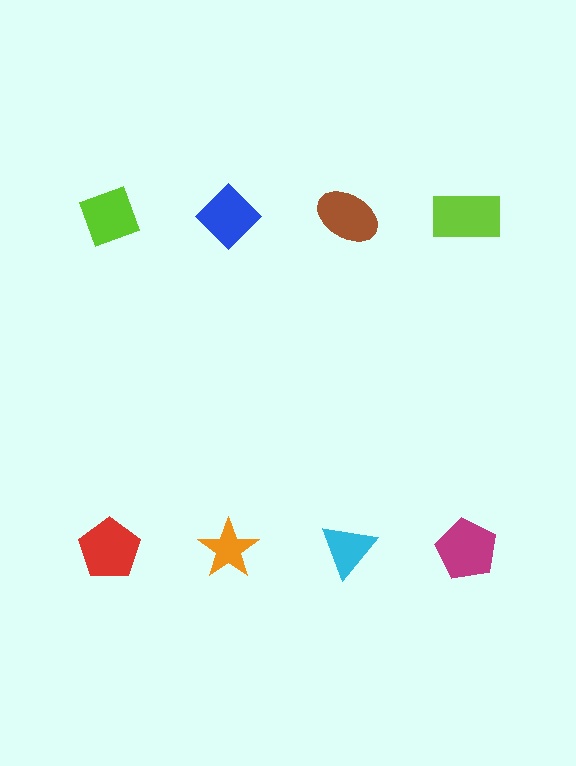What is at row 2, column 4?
A magenta pentagon.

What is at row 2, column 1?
A red pentagon.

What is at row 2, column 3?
A cyan triangle.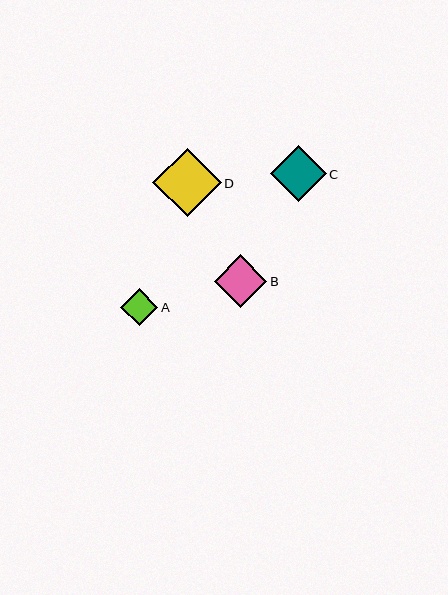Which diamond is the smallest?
Diamond A is the smallest with a size of approximately 37 pixels.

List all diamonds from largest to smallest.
From largest to smallest: D, C, B, A.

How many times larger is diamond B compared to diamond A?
Diamond B is approximately 1.4 times the size of diamond A.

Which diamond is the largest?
Diamond D is the largest with a size of approximately 68 pixels.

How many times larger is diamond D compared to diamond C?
Diamond D is approximately 1.2 times the size of diamond C.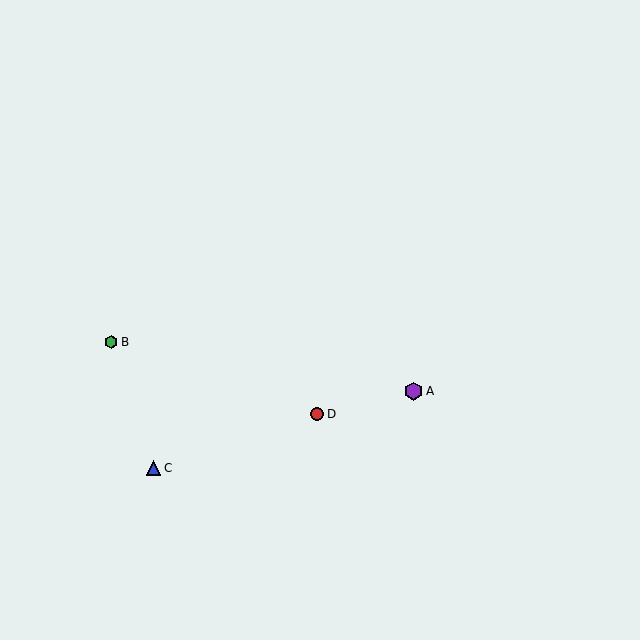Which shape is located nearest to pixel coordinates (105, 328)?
The green hexagon (labeled B) at (111, 342) is nearest to that location.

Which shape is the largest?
The purple hexagon (labeled A) is the largest.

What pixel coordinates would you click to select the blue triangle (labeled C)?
Click at (154, 468) to select the blue triangle C.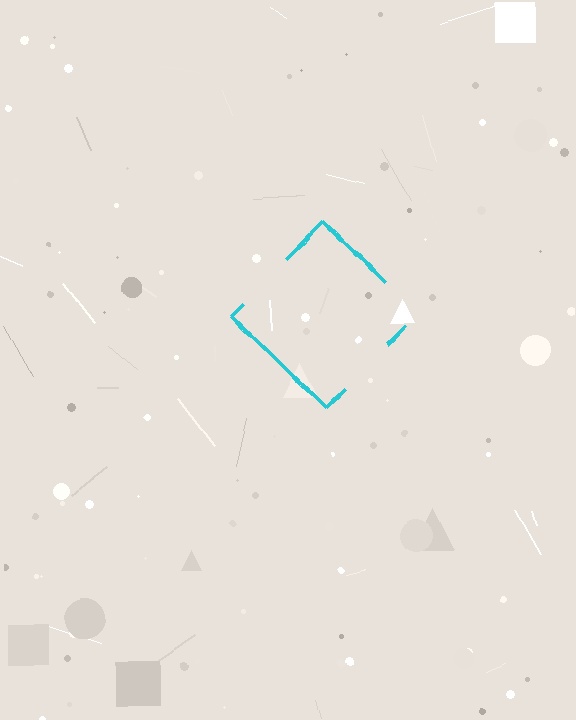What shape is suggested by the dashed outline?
The dashed outline suggests a diamond.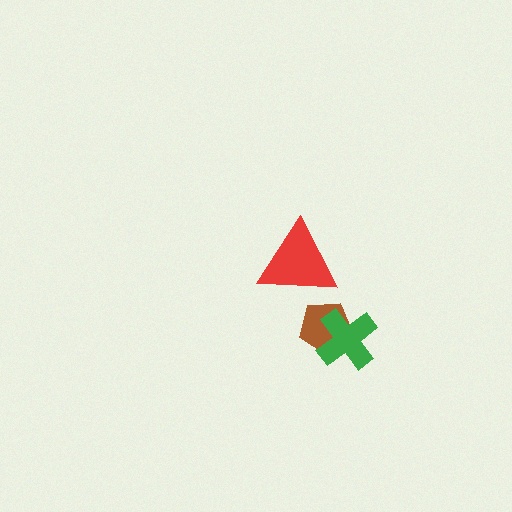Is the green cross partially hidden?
No, no other shape covers it.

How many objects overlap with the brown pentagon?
1 object overlaps with the brown pentagon.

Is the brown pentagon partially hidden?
Yes, it is partially covered by another shape.